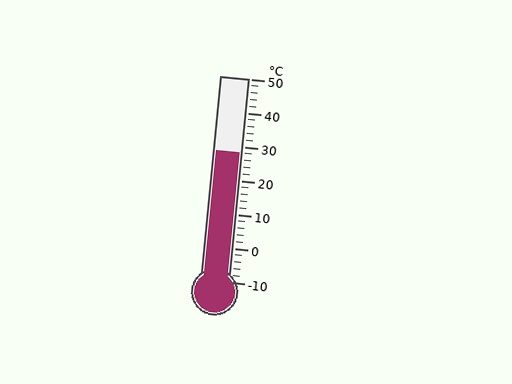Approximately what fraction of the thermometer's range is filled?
The thermometer is filled to approximately 65% of its range.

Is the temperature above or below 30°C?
The temperature is below 30°C.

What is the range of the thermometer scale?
The thermometer scale ranges from -10°C to 50°C.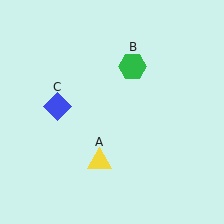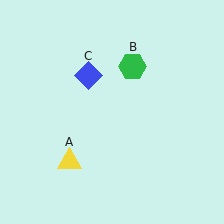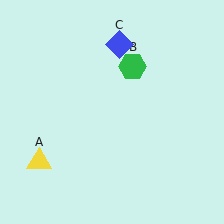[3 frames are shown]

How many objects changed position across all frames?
2 objects changed position: yellow triangle (object A), blue diamond (object C).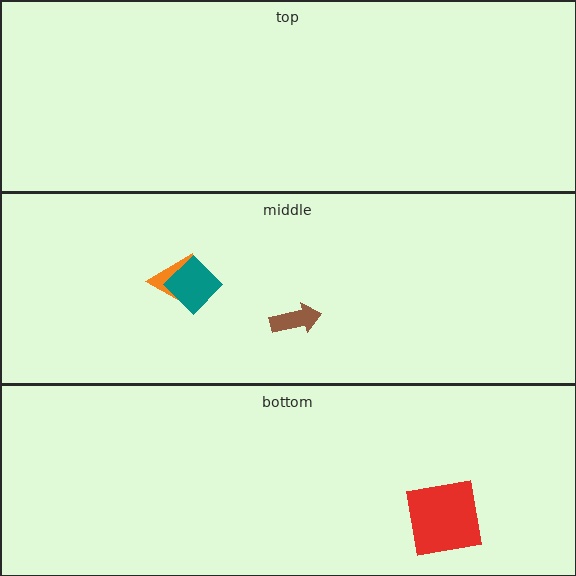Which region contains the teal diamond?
The middle region.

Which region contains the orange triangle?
The middle region.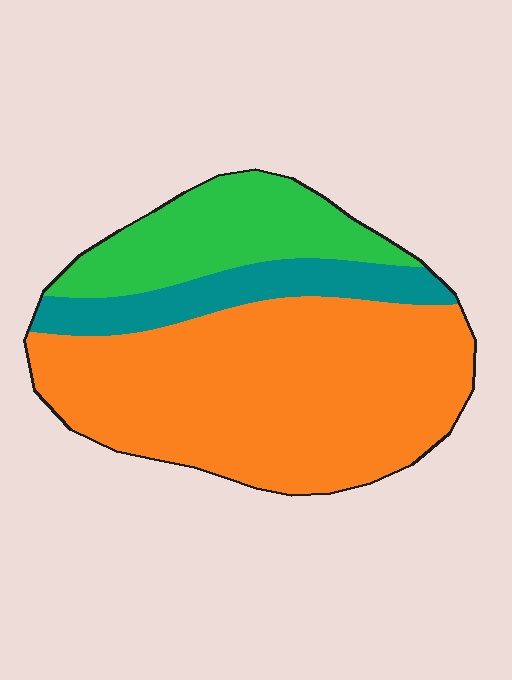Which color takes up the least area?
Teal, at roughly 15%.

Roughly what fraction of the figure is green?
Green covers around 20% of the figure.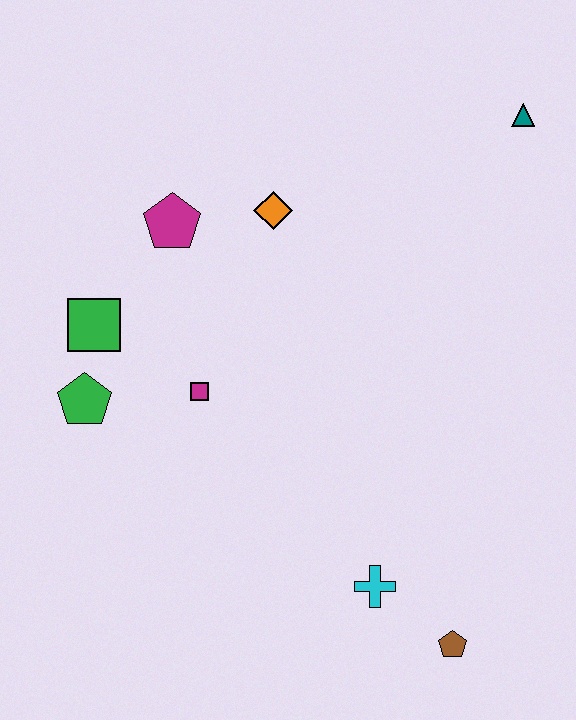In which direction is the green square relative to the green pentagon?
The green square is above the green pentagon.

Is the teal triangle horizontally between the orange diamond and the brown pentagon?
No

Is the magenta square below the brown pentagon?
No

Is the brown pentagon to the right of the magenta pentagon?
Yes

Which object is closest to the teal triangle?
The orange diamond is closest to the teal triangle.